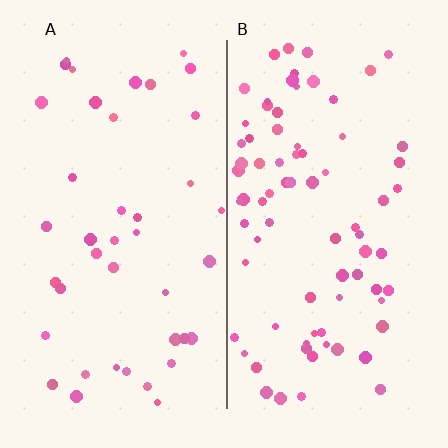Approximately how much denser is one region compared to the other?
Approximately 2.0× — region B over region A.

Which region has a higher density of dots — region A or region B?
B (the right).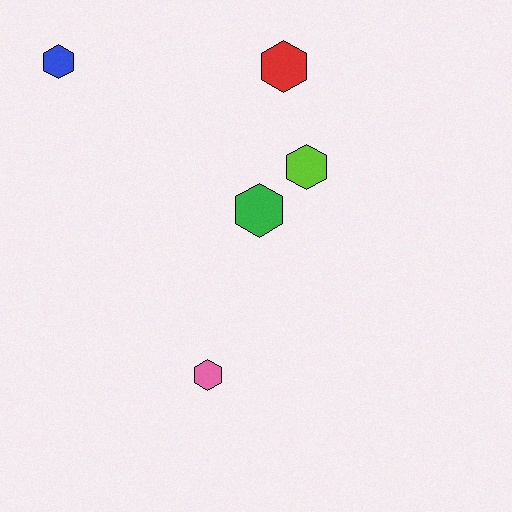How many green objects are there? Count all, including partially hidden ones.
There is 1 green object.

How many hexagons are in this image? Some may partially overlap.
There are 5 hexagons.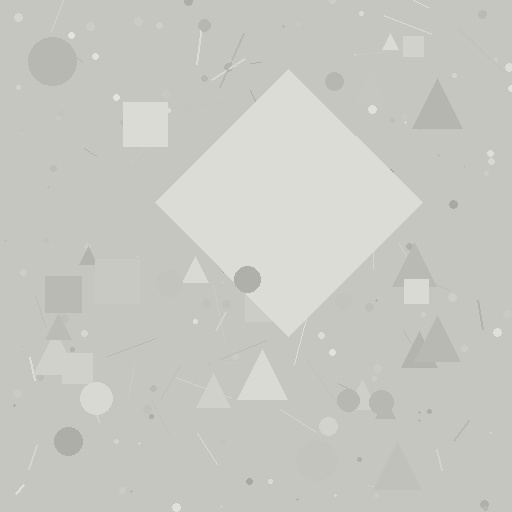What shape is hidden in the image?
A diamond is hidden in the image.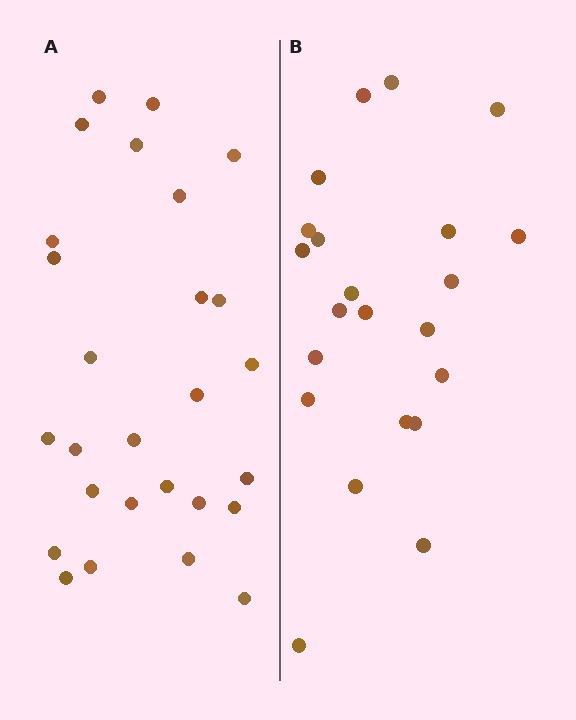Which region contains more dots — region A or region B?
Region A (the left region) has more dots.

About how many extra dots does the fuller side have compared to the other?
Region A has about 5 more dots than region B.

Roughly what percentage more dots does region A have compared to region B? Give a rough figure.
About 25% more.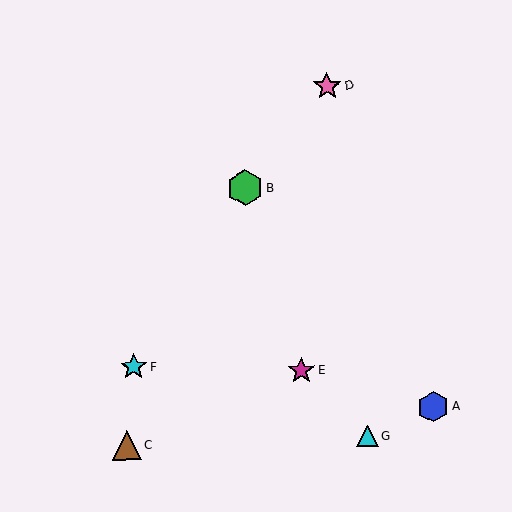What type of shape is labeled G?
Shape G is a cyan triangle.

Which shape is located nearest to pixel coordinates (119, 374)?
The cyan star (labeled F) at (134, 367) is nearest to that location.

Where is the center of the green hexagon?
The center of the green hexagon is at (245, 188).